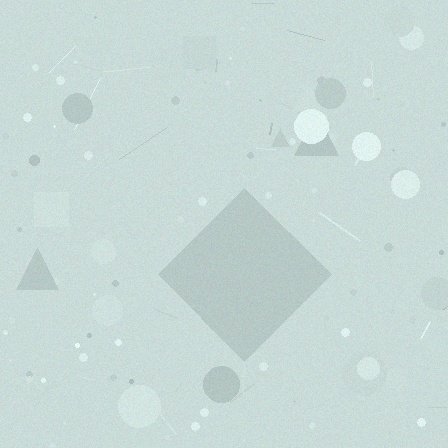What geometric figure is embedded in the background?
A diamond is embedded in the background.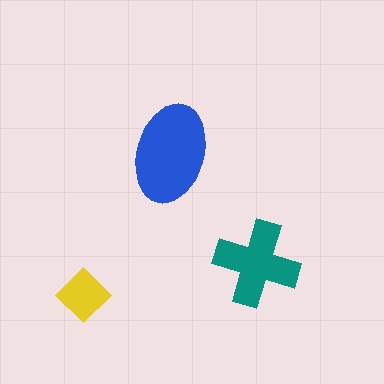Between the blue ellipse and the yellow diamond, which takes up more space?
The blue ellipse.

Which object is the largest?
The blue ellipse.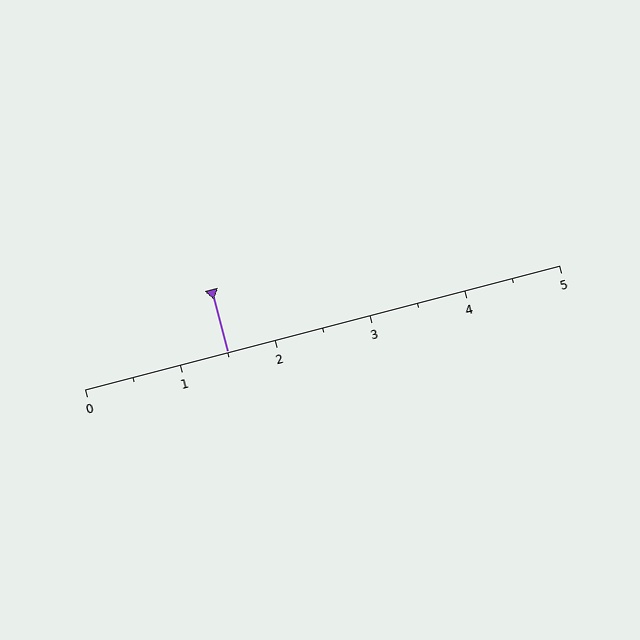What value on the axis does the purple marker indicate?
The marker indicates approximately 1.5.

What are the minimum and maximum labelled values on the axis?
The axis runs from 0 to 5.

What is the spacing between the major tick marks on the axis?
The major ticks are spaced 1 apart.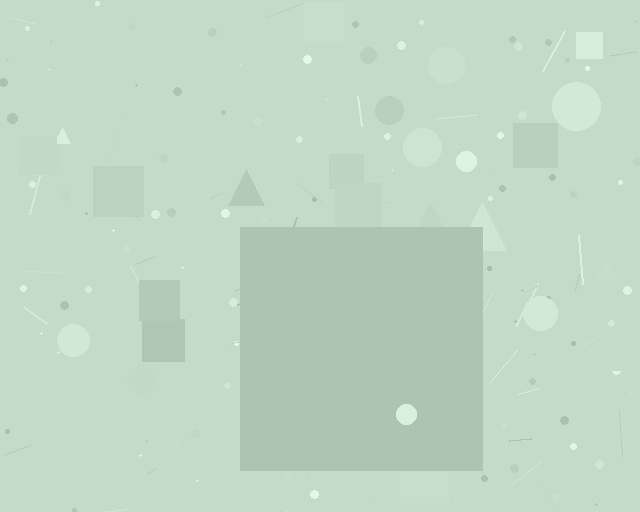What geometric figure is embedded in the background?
A square is embedded in the background.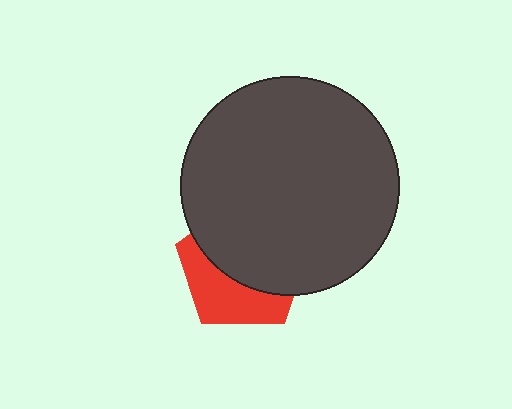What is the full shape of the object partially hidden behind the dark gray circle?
The partially hidden object is a red pentagon.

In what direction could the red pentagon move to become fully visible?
The red pentagon could move down. That would shift it out from behind the dark gray circle entirely.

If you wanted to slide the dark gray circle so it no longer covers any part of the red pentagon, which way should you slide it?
Slide it up — that is the most direct way to separate the two shapes.